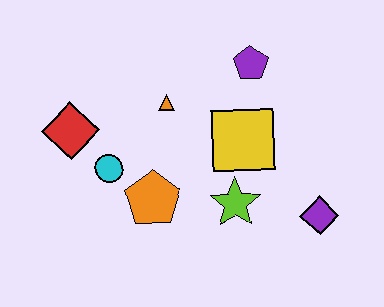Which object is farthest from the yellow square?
The red diamond is farthest from the yellow square.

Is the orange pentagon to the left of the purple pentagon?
Yes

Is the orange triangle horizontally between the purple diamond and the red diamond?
Yes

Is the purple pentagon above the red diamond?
Yes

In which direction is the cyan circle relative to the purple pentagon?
The cyan circle is to the left of the purple pentagon.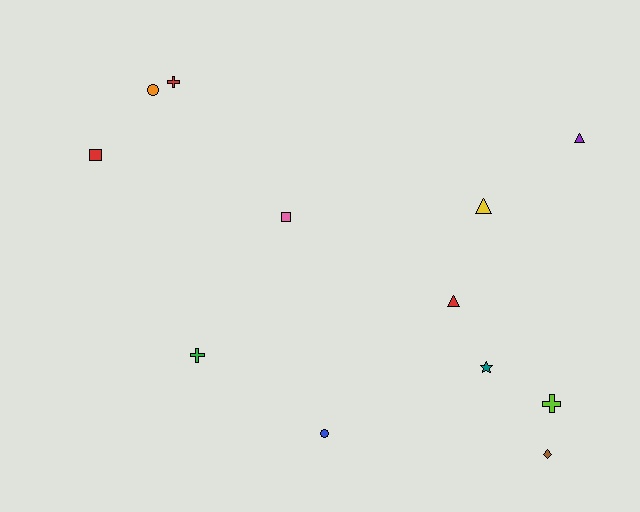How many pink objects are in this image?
There is 1 pink object.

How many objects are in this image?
There are 12 objects.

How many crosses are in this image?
There are 3 crosses.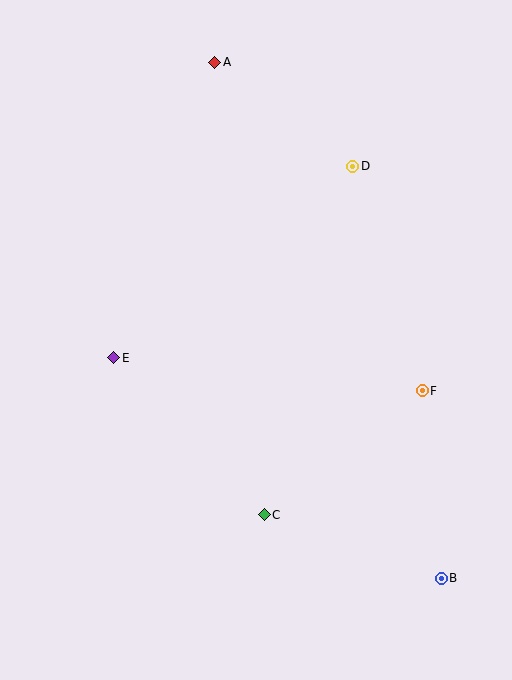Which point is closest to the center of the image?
Point E at (114, 358) is closest to the center.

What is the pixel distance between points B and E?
The distance between B and E is 395 pixels.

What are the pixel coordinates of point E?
Point E is at (114, 358).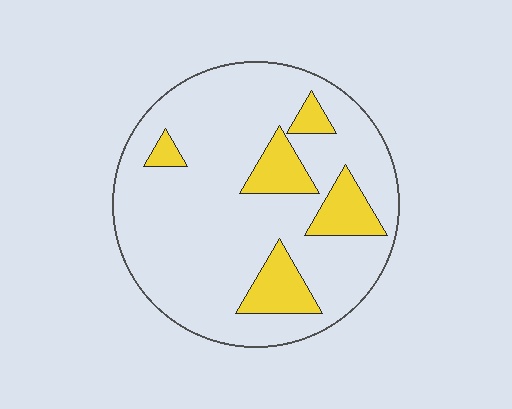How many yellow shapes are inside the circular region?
5.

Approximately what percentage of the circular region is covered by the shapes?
Approximately 15%.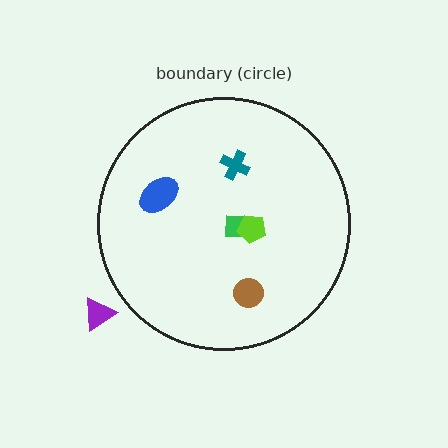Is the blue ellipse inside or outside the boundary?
Inside.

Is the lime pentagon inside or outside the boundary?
Inside.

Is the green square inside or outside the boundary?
Inside.